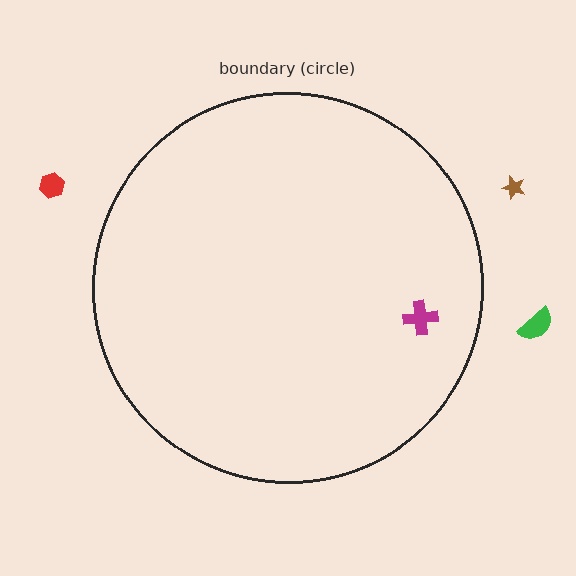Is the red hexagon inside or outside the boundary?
Outside.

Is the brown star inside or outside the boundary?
Outside.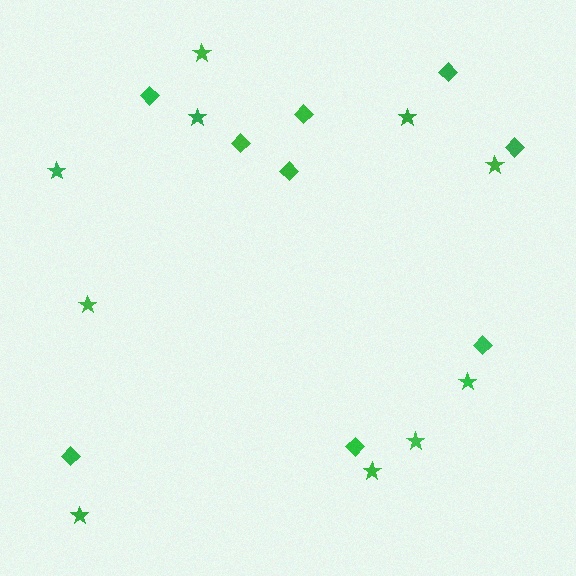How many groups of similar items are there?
There are 2 groups: one group of stars (10) and one group of diamonds (9).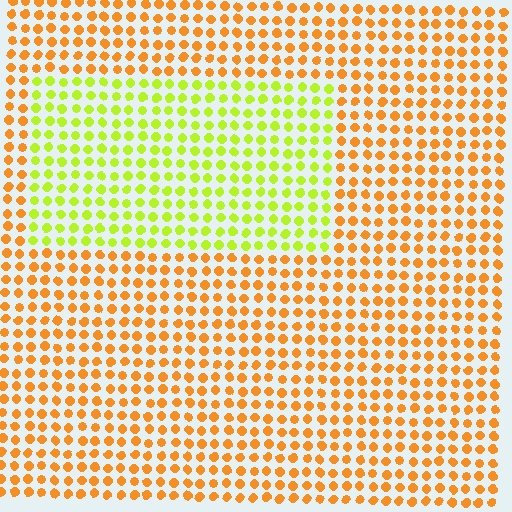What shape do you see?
I see a rectangle.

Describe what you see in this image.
The image is filled with small orange elements in a uniform arrangement. A rectangle-shaped region is visible where the elements are tinted to a slightly different hue, forming a subtle color boundary.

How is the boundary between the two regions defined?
The boundary is defined purely by a slight shift in hue (about 49 degrees). Spacing, size, and orientation are identical on both sides.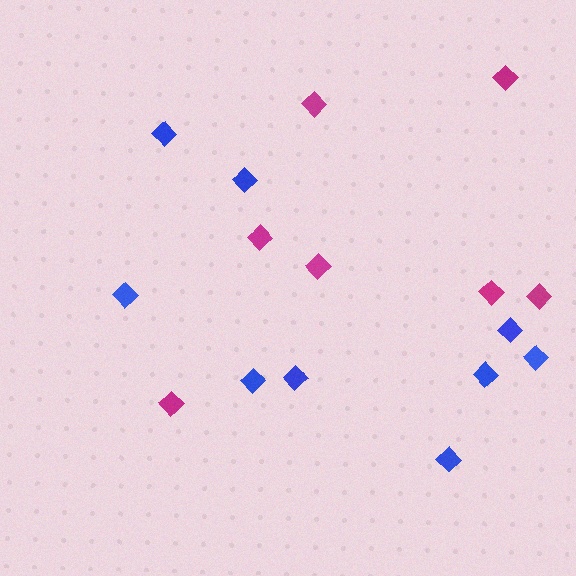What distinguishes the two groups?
There are 2 groups: one group of magenta diamonds (7) and one group of blue diamonds (9).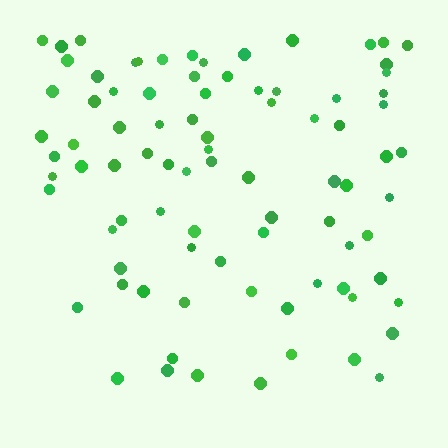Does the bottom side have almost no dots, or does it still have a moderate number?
Still a moderate number, just noticeably fewer than the top.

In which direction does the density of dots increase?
From bottom to top, with the top side densest.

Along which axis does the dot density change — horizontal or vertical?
Vertical.